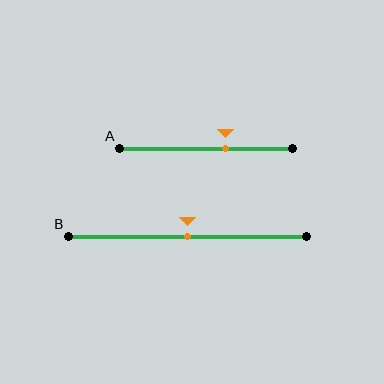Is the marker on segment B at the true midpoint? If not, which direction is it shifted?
Yes, the marker on segment B is at the true midpoint.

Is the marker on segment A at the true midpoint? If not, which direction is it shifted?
No, the marker on segment A is shifted to the right by about 11% of the segment length.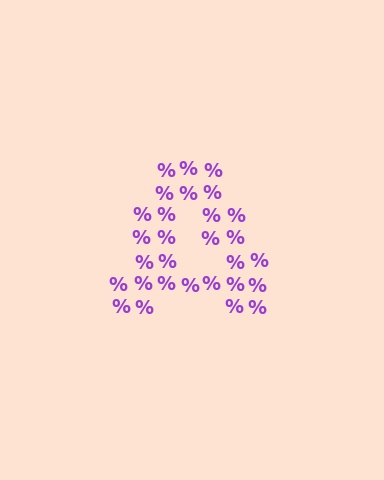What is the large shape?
The large shape is the letter A.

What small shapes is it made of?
It is made of small percent signs.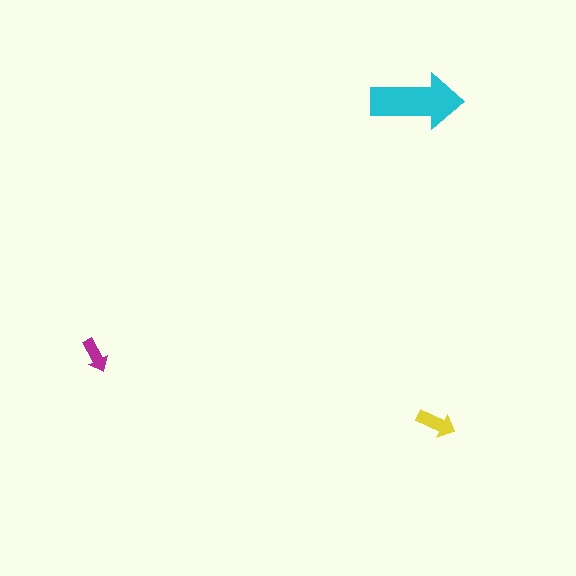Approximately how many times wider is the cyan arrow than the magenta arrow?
About 2.5 times wider.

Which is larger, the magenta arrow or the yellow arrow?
The yellow one.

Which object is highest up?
The cyan arrow is topmost.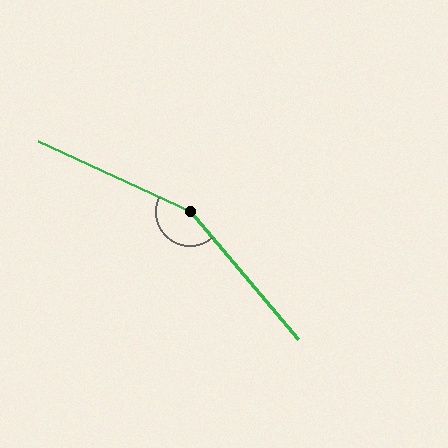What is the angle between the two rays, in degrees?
Approximately 155 degrees.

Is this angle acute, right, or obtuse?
It is obtuse.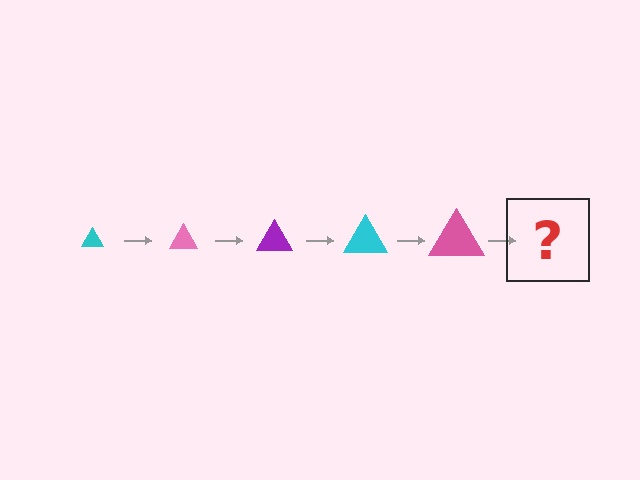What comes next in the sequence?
The next element should be a purple triangle, larger than the previous one.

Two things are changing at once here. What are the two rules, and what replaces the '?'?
The two rules are that the triangle grows larger each step and the color cycles through cyan, pink, and purple. The '?' should be a purple triangle, larger than the previous one.